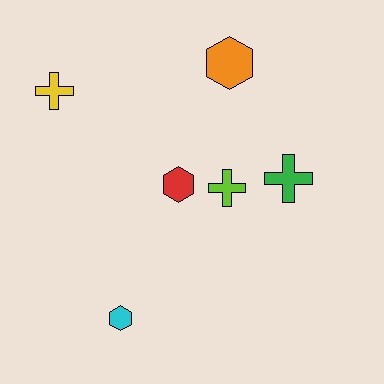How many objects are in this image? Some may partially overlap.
There are 6 objects.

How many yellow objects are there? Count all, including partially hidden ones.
There is 1 yellow object.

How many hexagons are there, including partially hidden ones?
There are 3 hexagons.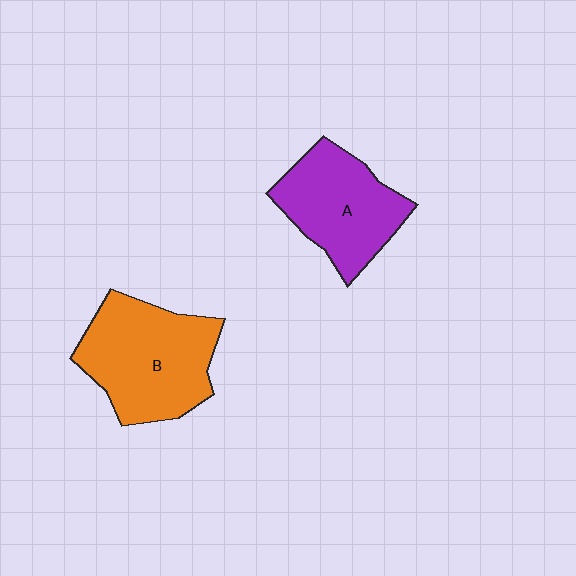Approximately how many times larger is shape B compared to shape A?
Approximately 1.2 times.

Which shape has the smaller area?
Shape A (purple).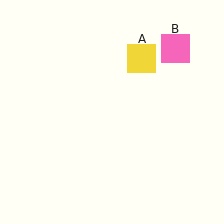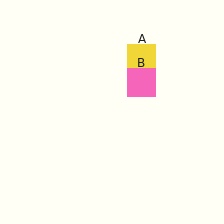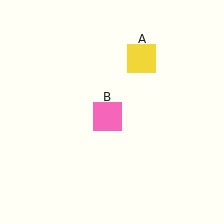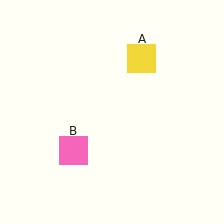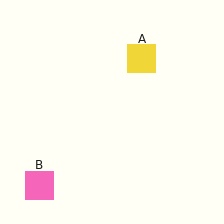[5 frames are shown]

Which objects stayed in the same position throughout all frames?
Yellow square (object A) remained stationary.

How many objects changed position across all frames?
1 object changed position: pink square (object B).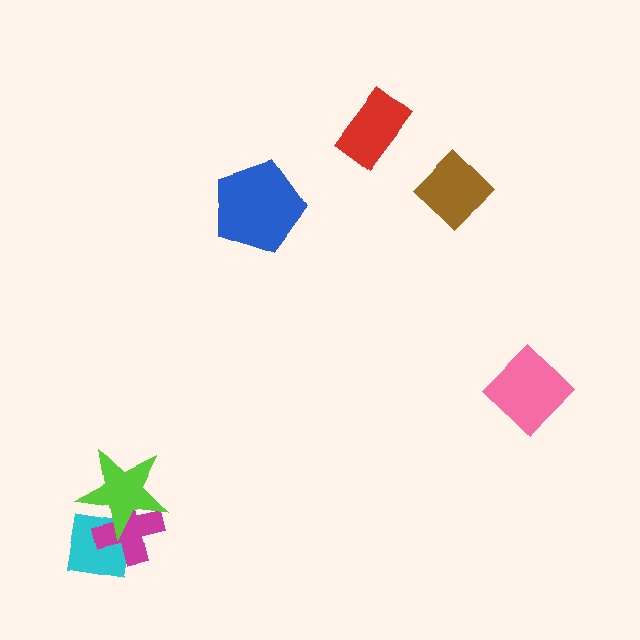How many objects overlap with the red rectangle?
0 objects overlap with the red rectangle.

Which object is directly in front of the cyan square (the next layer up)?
The magenta cross is directly in front of the cyan square.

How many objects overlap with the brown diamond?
0 objects overlap with the brown diamond.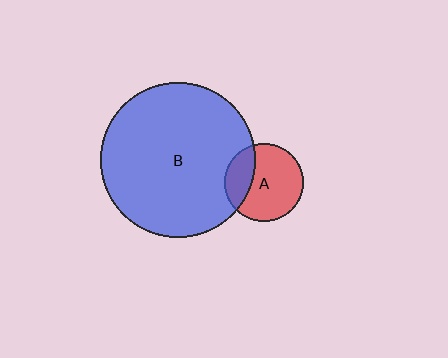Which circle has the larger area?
Circle B (blue).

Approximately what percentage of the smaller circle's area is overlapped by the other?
Approximately 25%.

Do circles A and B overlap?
Yes.